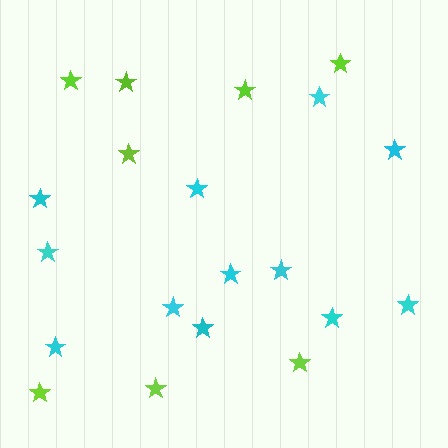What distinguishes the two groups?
There are 2 groups: one group of cyan stars (12) and one group of lime stars (8).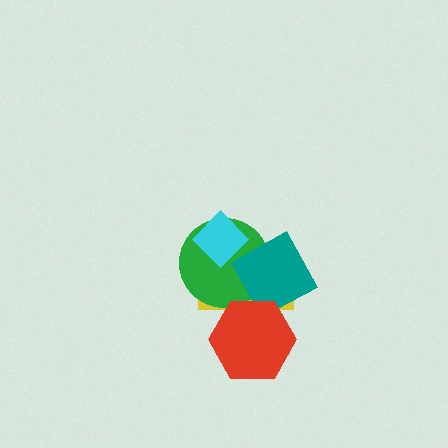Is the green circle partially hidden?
Yes, it is partially covered by another shape.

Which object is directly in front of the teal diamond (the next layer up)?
The red hexagon is directly in front of the teal diamond.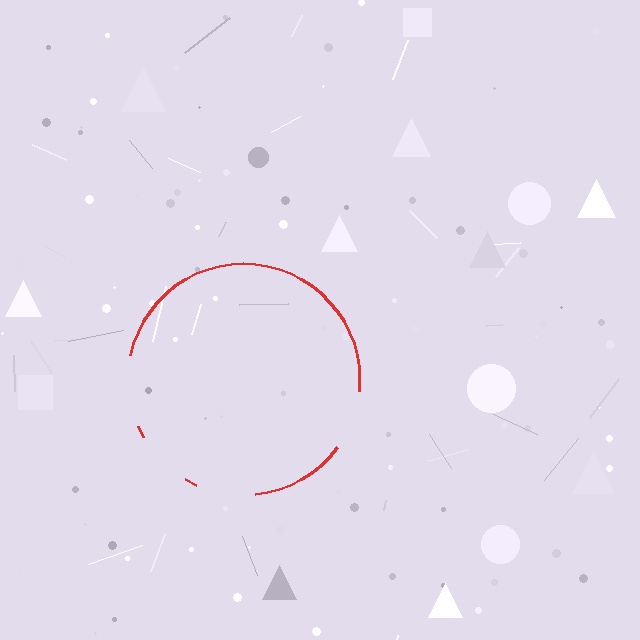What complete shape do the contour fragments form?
The contour fragments form a circle.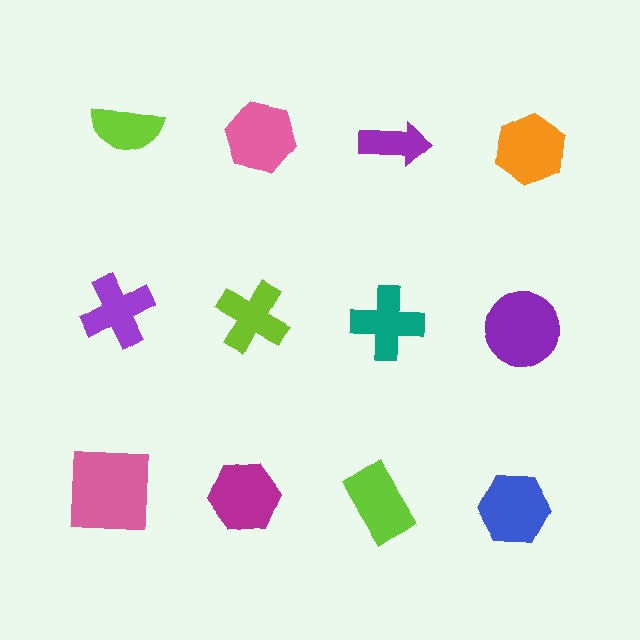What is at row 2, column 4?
A purple circle.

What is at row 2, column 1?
A purple cross.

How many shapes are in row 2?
4 shapes.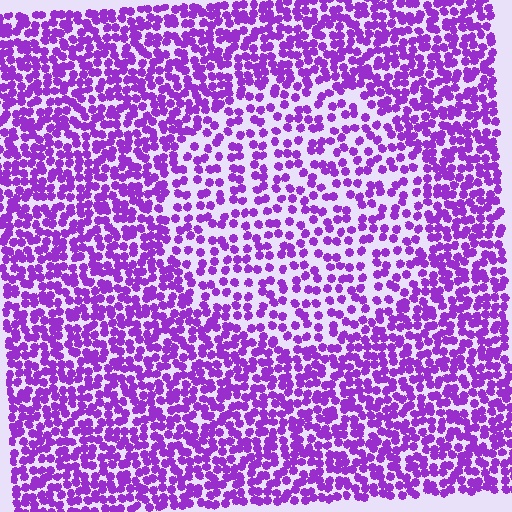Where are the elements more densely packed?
The elements are more densely packed outside the circle boundary.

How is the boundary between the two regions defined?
The boundary is defined by a change in element density (approximately 1.7x ratio). All elements are the same color, size, and shape.